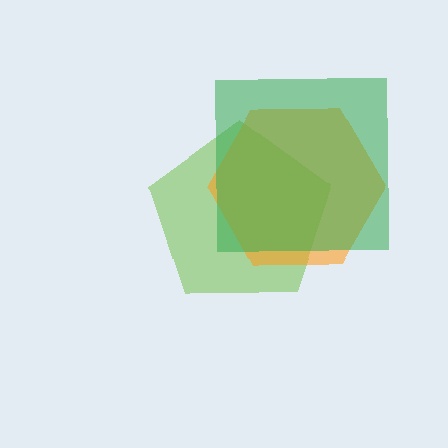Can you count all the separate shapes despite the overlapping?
Yes, there are 3 separate shapes.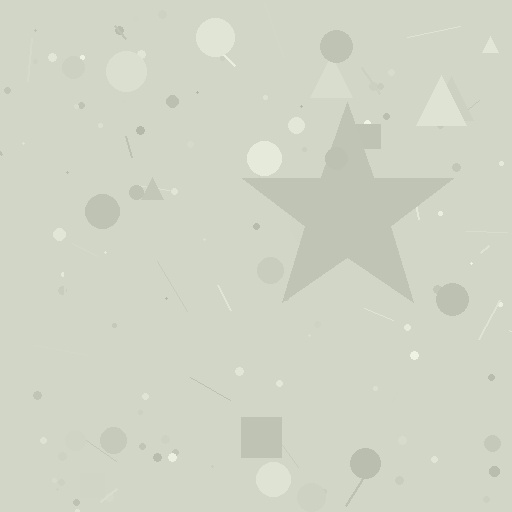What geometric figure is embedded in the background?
A star is embedded in the background.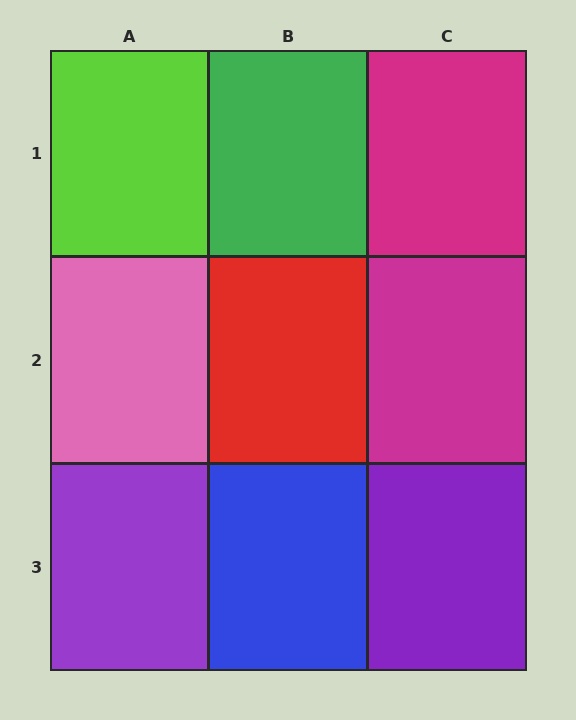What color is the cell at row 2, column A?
Pink.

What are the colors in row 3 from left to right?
Purple, blue, purple.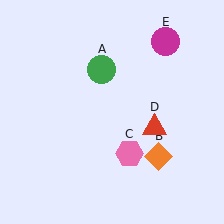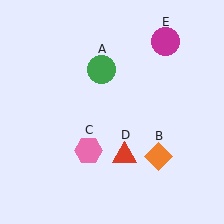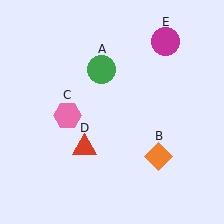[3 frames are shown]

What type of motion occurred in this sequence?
The pink hexagon (object C), red triangle (object D) rotated clockwise around the center of the scene.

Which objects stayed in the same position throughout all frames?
Green circle (object A) and orange diamond (object B) and magenta circle (object E) remained stationary.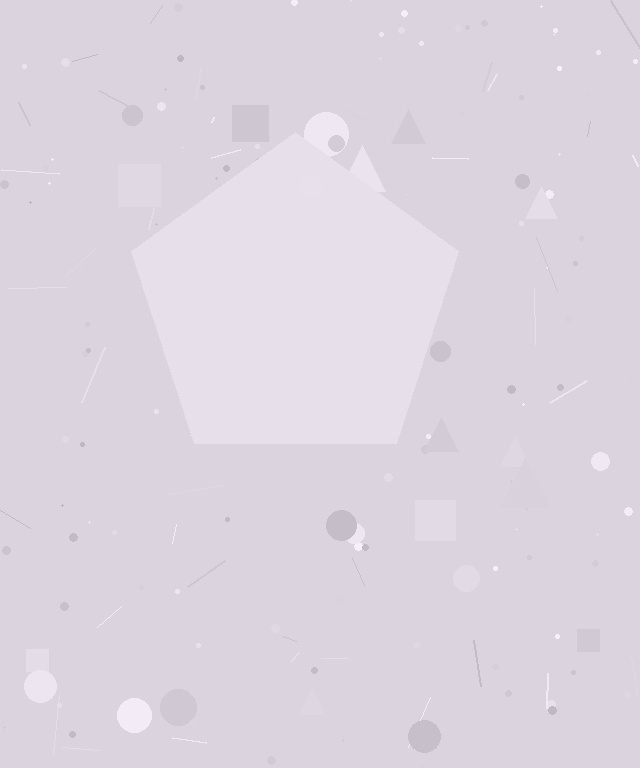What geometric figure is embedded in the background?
A pentagon is embedded in the background.